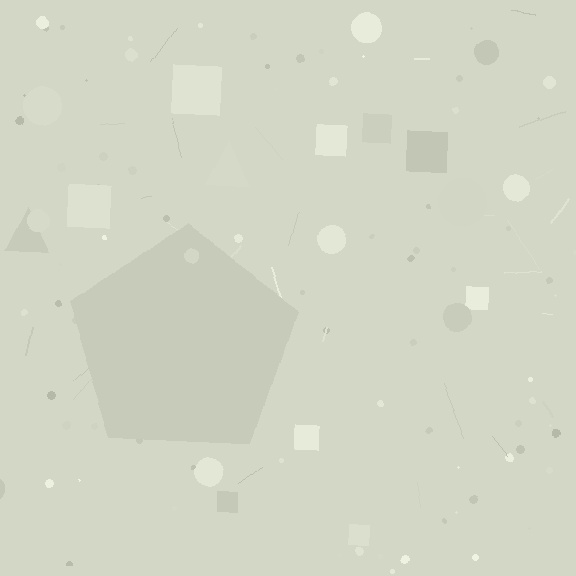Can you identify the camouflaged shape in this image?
The camouflaged shape is a pentagon.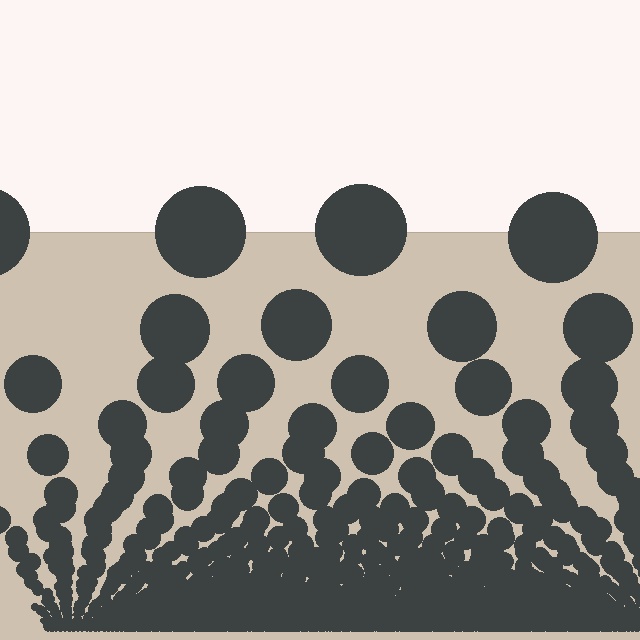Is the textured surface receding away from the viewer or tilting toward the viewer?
The surface appears to tilt toward the viewer. Texture elements get larger and sparser toward the top.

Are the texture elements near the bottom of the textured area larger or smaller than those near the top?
Smaller. The gradient is inverted — elements near the bottom are smaller and denser.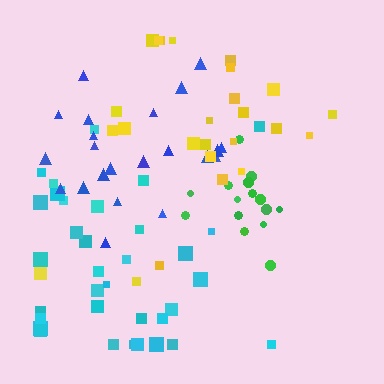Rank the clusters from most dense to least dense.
green, blue, cyan, yellow.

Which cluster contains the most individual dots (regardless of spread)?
Cyan (34).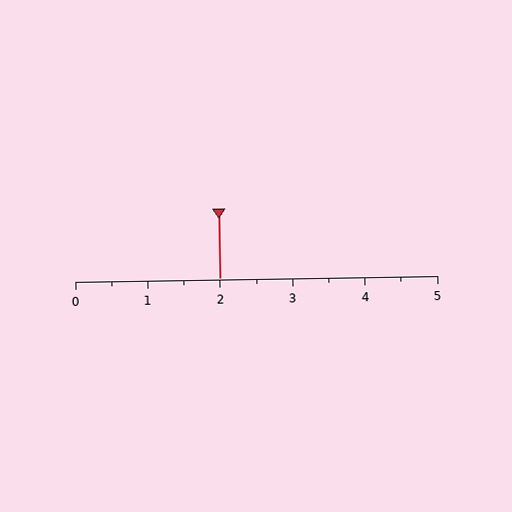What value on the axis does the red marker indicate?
The marker indicates approximately 2.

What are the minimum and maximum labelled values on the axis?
The axis runs from 0 to 5.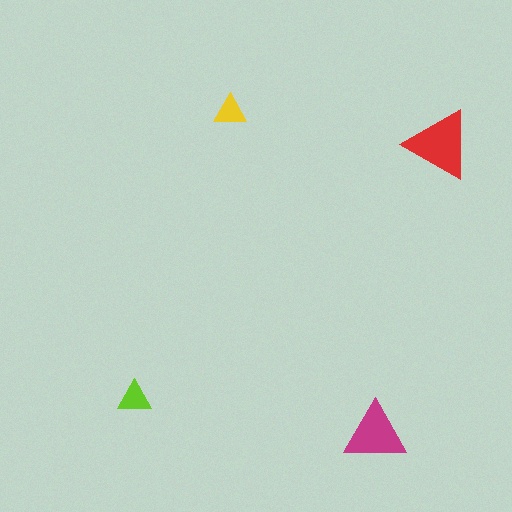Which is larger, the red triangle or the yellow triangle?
The red one.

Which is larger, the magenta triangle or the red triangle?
The red one.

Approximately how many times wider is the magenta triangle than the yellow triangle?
About 2 times wider.